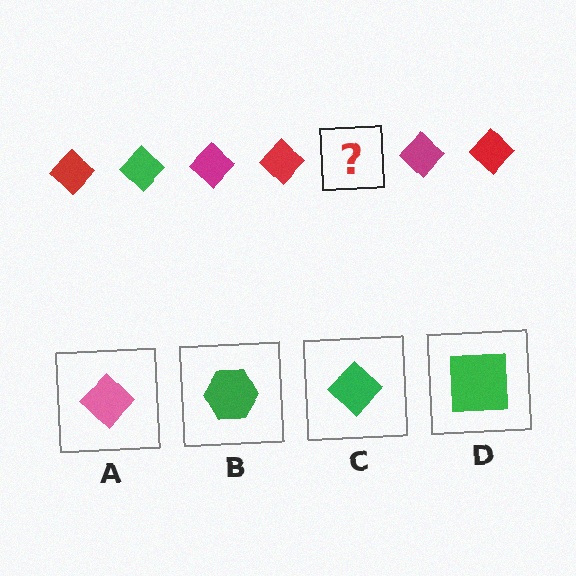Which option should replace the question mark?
Option C.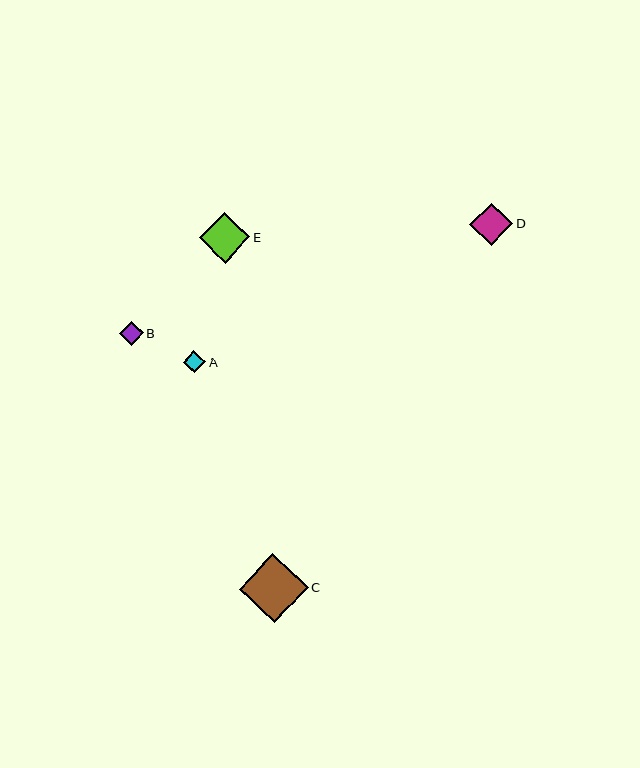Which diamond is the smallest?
Diamond A is the smallest with a size of approximately 22 pixels.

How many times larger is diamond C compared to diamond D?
Diamond C is approximately 1.6 times the size of diamond D.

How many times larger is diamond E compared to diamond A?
Diamond E is approximately 2.3 times the size of diamond A.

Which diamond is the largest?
Diamond C is the largest with a size of approximately 69 pixels.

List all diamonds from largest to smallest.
From largest to smallest: C, E, D, B, A.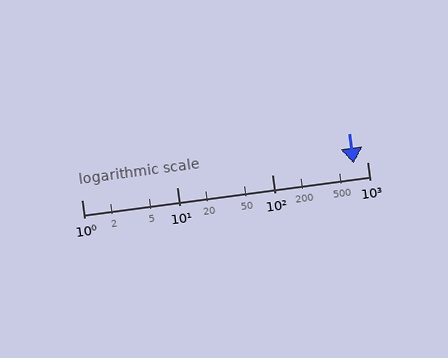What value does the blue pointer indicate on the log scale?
The pointer indicates approximately 730.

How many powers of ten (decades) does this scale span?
The scale spans 3 decades, from 1 to 1000.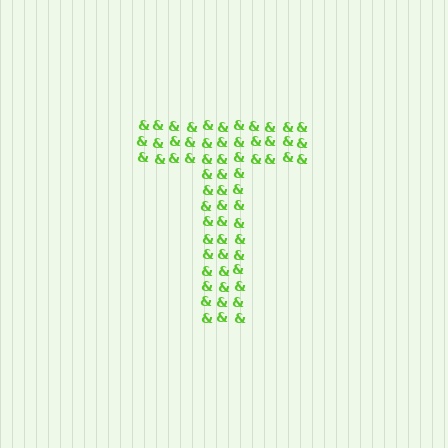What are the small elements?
The small elements are ampersands.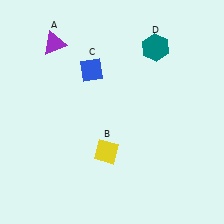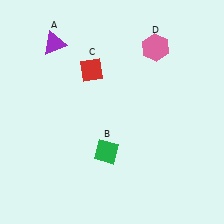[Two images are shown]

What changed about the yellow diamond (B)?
In Image 1, B is yellow. In Image 2, it changed to green.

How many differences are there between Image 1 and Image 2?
There are 3 differences between the two images.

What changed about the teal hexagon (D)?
In Image 1, D is teal. In Image 2, it changed to pink.